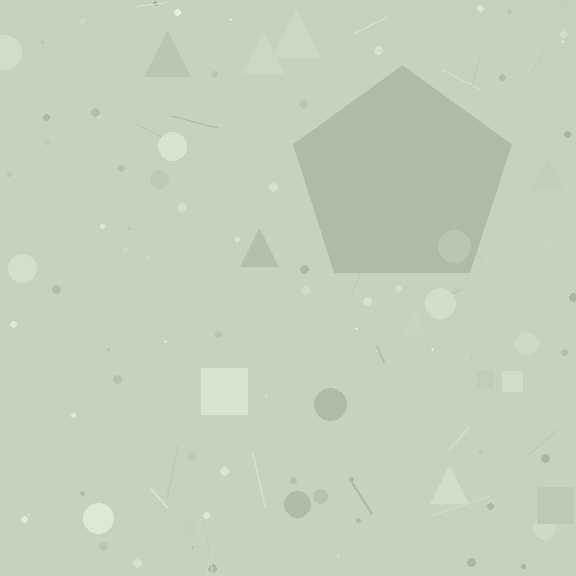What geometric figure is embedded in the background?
A pentagon is embedded in the background.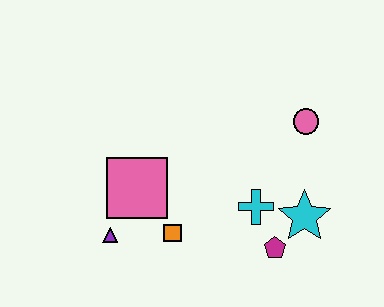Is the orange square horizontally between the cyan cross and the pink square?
Yes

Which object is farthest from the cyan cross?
The purple triangle is farthest from the cyan cross.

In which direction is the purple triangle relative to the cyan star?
The purple triangle is to the left of the cyan star.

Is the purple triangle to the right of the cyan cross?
No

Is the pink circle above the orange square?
Yes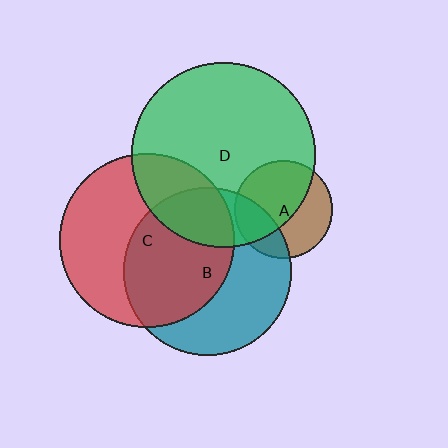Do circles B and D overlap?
Yes.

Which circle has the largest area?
Circle D (green).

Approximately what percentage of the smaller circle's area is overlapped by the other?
Approximately 25%.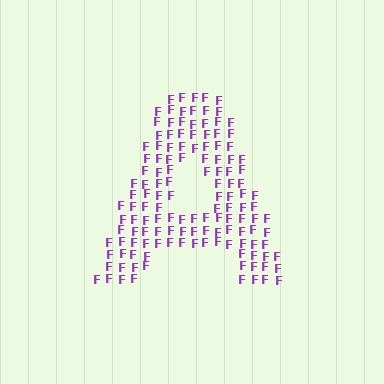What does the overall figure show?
The overall figure shows the letter A.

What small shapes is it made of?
It is made of small letter F's.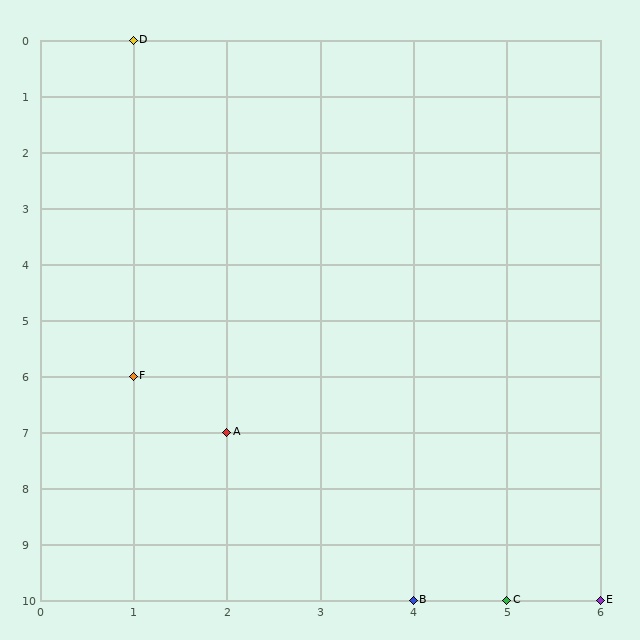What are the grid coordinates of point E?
Point E is at grid coordinates (6, 10).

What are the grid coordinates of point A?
Point A is at grid coordinates (2, 7).